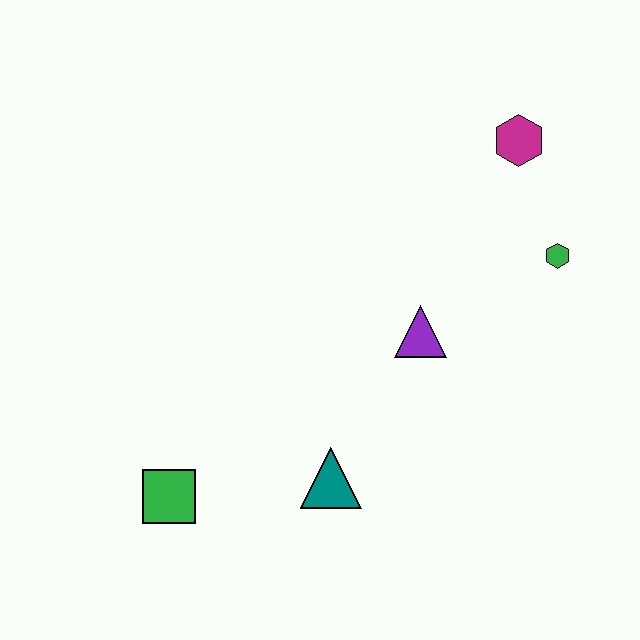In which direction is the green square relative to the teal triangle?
The green square is to the left of the teal triangle.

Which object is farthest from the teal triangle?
The magenta hexagon is farthest from the teal triangle.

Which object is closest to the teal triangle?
The green square is closest to the teal triangle.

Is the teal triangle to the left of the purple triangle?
Yes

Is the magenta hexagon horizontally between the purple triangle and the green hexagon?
Yes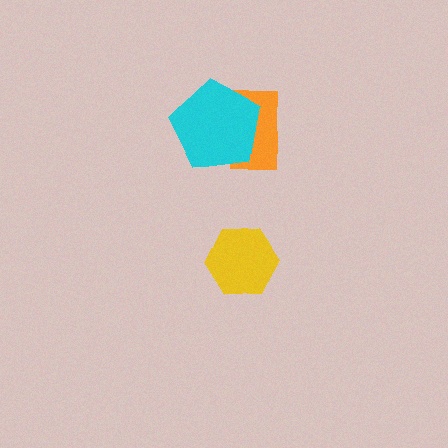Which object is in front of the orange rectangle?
The cyan pentagon is in front of the orange rectangle.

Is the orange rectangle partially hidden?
Yes, it is partially covered by another shape.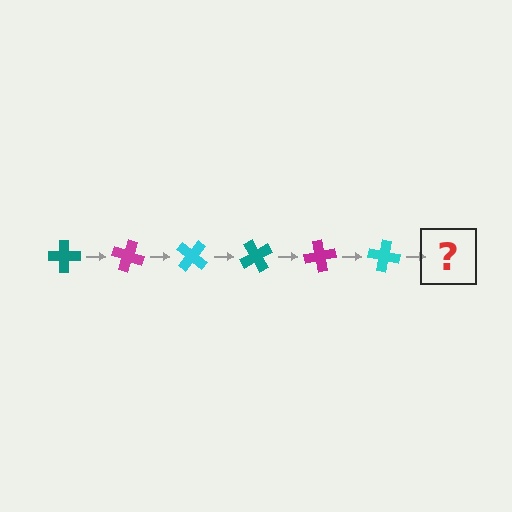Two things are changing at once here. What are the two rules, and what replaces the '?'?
The two rules are that it rotates 20 degrees each step and the color cycles through teal, magenta, and cyan. The '?' should be a teal cross, rotated 120 degrees from the start.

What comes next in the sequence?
The next element should be a teal cross, rotated 120 degrees from the start.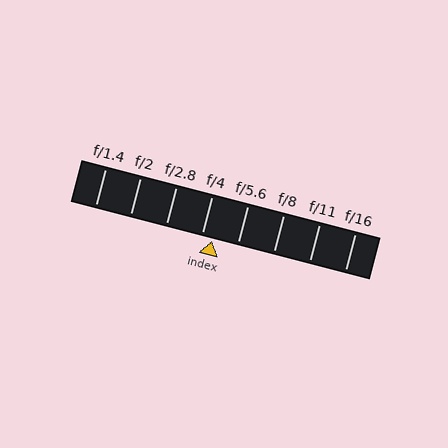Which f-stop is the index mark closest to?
The index mark is closest to f/4.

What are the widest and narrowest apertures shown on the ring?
The widest aperture shown is f/1.4 and the narrowest is f/16.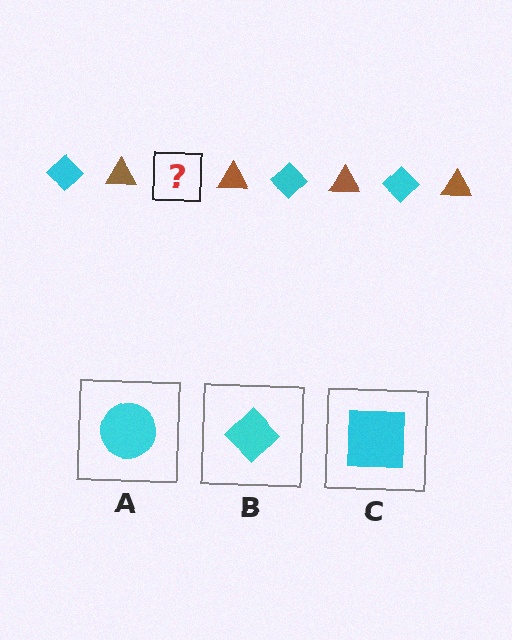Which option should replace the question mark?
Option B.